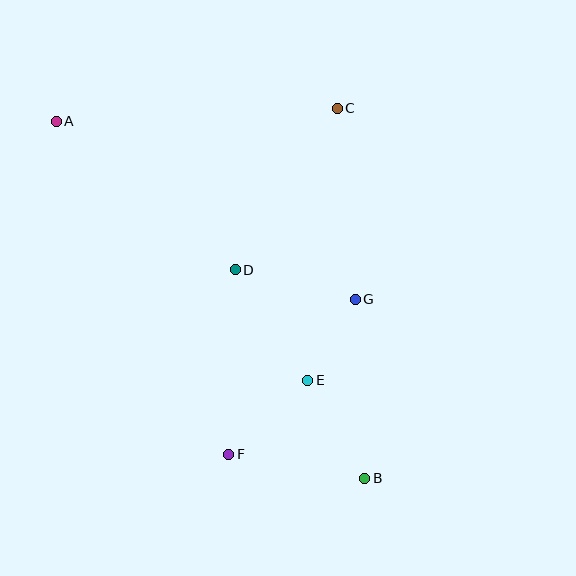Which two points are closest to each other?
Points E and G are closest to each other.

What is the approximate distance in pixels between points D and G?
The distance between D and G is approximately 123 pixels.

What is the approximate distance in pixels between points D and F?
The distance between D and F is approximately 184 pixels.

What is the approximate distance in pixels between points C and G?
The distance between C and G is approximately 192 pixels.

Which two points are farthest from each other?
Points A and B are farthest from each other.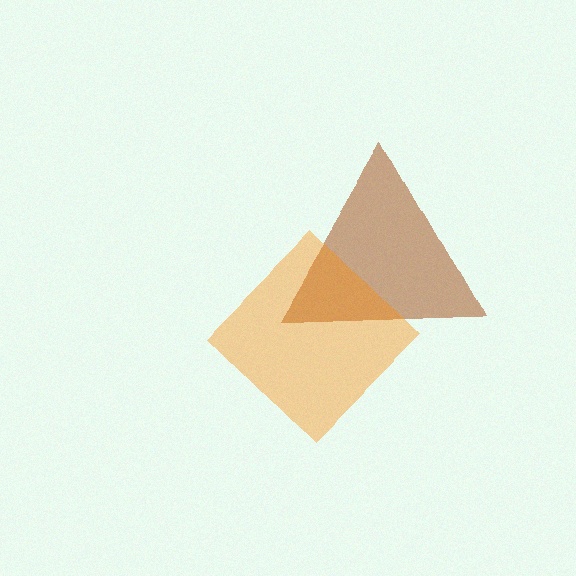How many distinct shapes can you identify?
There are 2 distinct shapes: a brown triangle, an orange diamond.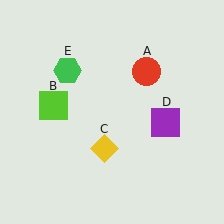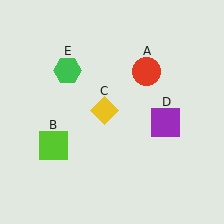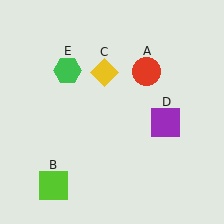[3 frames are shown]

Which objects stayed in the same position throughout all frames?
Red circle (object A) and purple square (object D) and green hexagon (object E) remained stationary.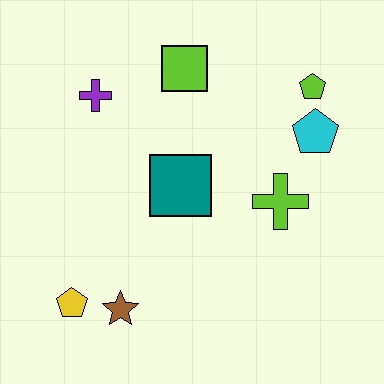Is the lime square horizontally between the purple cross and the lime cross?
Yes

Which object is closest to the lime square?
The purple cross is closest to the lime square.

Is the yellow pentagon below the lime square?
Yes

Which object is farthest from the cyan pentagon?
The yellow pentagon is farthest from the cyan pentagon.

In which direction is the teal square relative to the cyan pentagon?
The teal square is to the left of the cyan pentagon.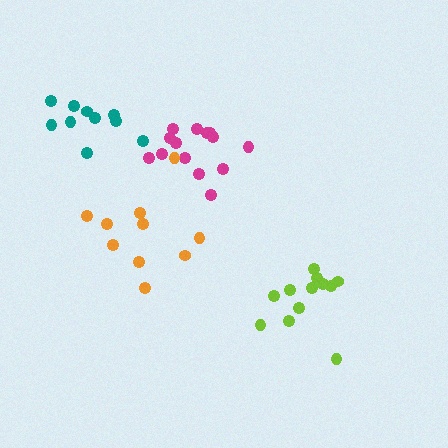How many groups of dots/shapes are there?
There are 4 groups.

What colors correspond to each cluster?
The clusters are colored: teal, lime, magenta, orange.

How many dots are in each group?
Group 1: 10 dots, Group 2: 12 dots, Group 3: 14 dots, Group 4: 10 dots (46 total).